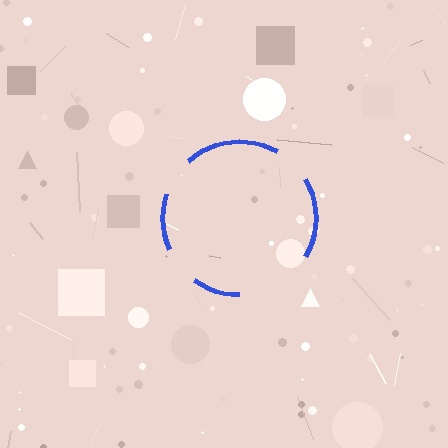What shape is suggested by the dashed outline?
The dashed outline suggests a circle.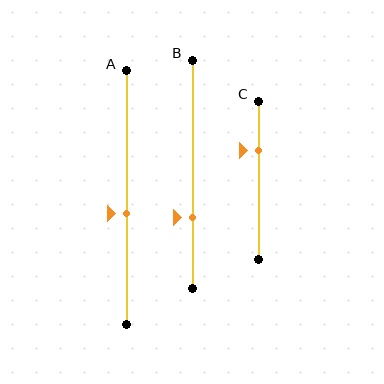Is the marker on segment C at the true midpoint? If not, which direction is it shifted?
No, the marker on segment C is shifted upward by about 19% of the segment length.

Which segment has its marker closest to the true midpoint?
Segment A has its marker closest to the true midpoint.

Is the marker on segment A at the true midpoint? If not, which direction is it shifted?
No, the marker on segment A is shifted downward by about 7% of the segment length.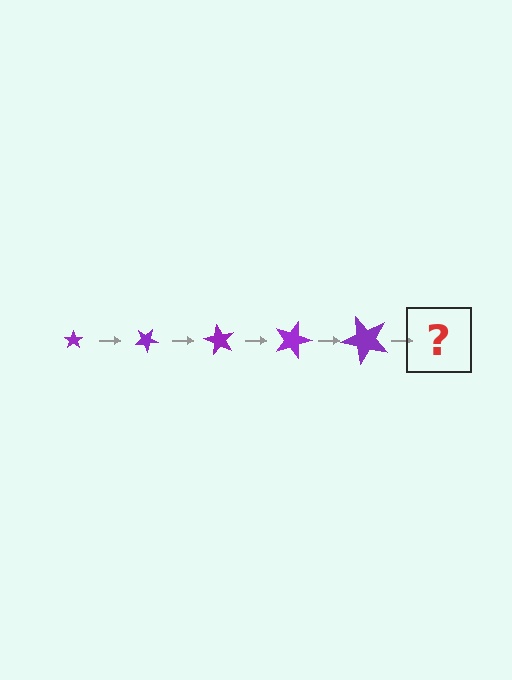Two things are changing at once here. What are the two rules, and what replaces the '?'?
The two rules are that the star grows larger each step and it rotates 30 degrees each step. The '?' should be a star, larger than the previous one and rotated 150 degrees from the start.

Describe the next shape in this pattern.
It should be a star, larger than the previous one and rotated 150 degrees from the start.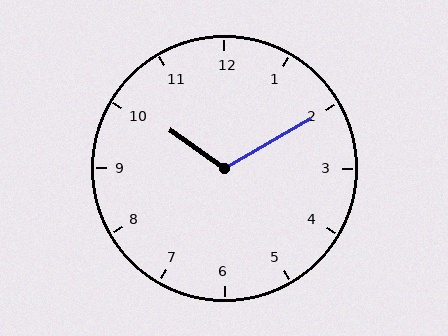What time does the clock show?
10:10.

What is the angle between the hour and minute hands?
Approximately 115 degrees.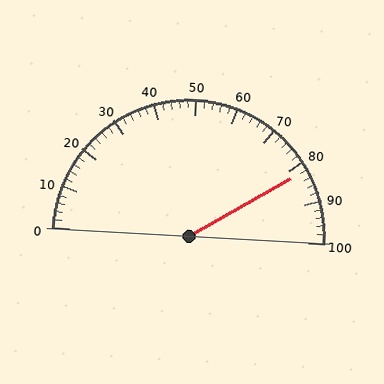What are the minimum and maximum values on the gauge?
The gauge ranges from 0 to 100.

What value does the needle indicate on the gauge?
The needle indicates approximately 82.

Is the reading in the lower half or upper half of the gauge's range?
The reading is in the upper half of the range (0 to 100).